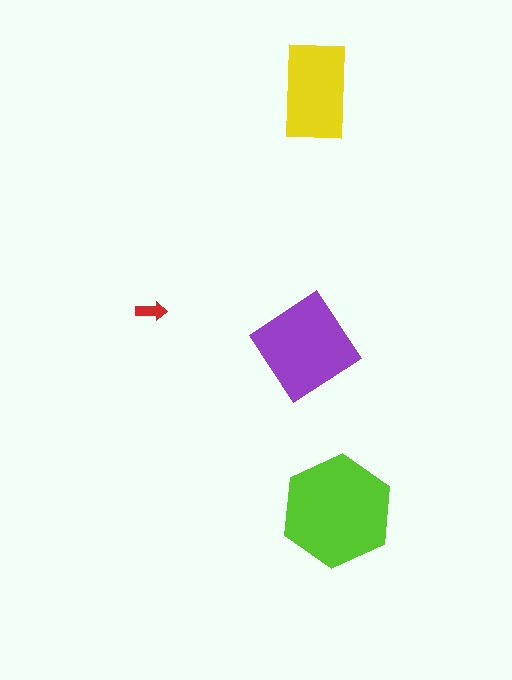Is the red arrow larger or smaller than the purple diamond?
Smaller.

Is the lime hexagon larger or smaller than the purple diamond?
Larger.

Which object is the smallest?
The red arrow.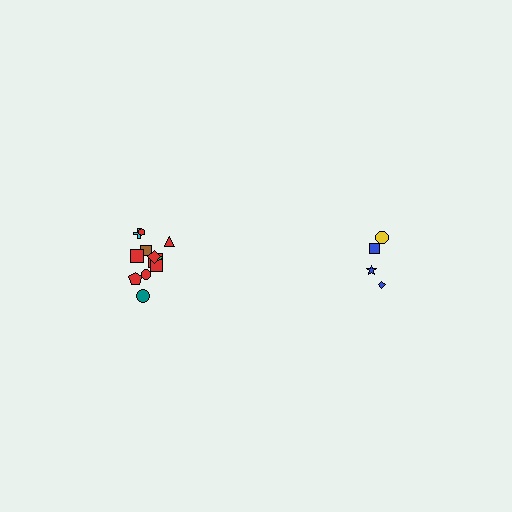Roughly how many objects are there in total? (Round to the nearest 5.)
Roughly 15 objects in total.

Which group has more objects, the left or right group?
The left group.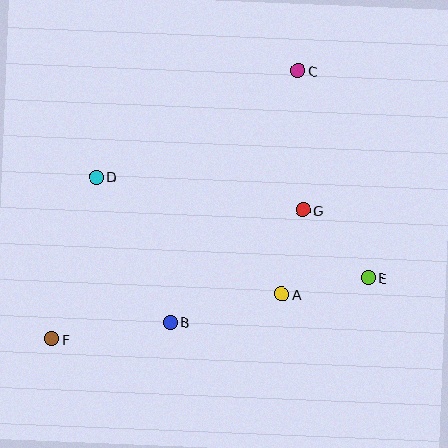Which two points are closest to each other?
Points A and G are closest to each other.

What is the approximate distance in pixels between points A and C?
The distance between A and C is approximately 224 pixels.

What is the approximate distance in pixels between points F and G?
The distance between F and G is approximately 282 pixels.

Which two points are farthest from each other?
Points C and F are farthest from each other.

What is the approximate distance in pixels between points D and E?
The distance between D and E is approximately 290 pixels.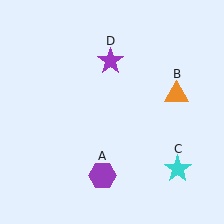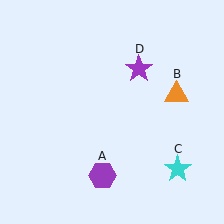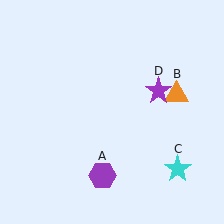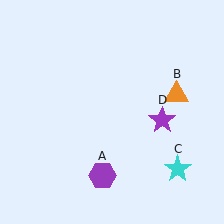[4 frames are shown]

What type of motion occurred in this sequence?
The purple star (object D) rotated clockwise around the center of the scene.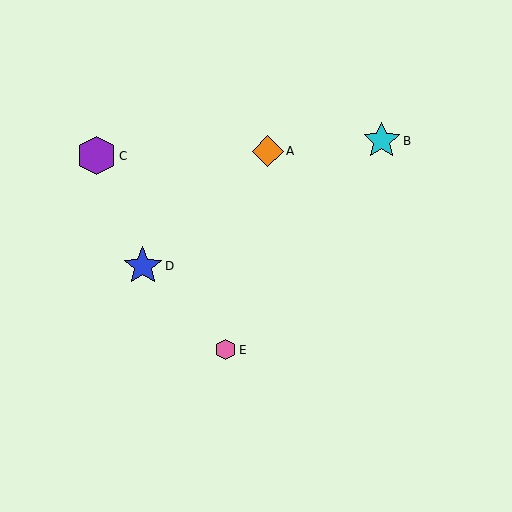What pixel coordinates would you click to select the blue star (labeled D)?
Click at (143, 266) to select the blue star D.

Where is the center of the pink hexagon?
The center of the pink hexagon is at (226, 350).